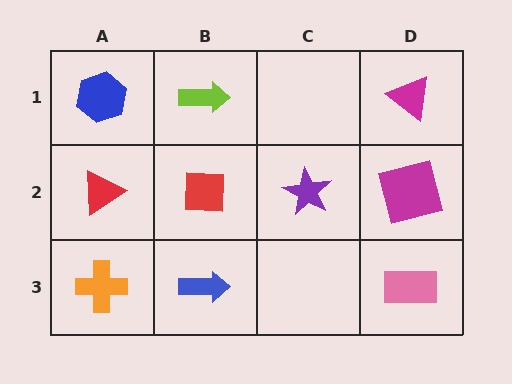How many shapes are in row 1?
3 shapes.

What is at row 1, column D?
A magenta triangle.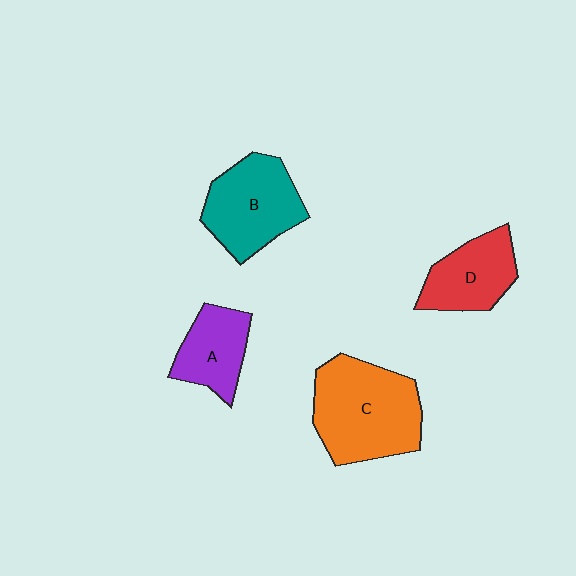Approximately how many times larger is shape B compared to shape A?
Approximately 1.5 times.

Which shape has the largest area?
Shape C (orange).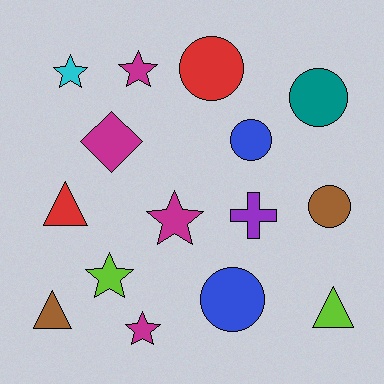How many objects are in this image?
There are 15 objects.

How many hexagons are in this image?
There are no hexagons.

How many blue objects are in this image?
There are 2 blue objects.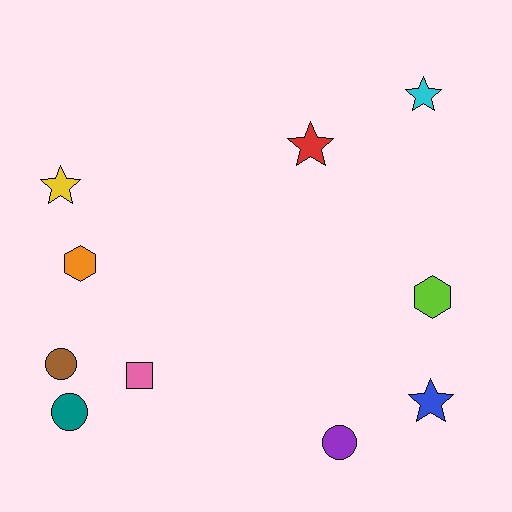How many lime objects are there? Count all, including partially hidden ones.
There is 1 lime object.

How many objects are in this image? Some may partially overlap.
There are 10 objects.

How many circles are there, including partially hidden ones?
There are 3 circles.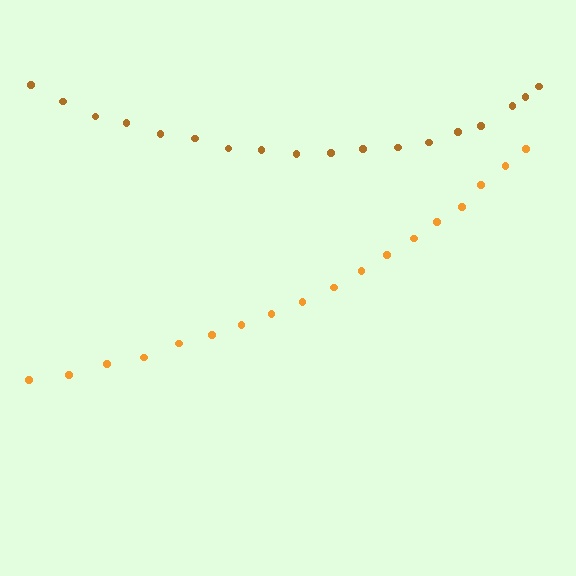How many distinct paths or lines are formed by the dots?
There are 2 distinct paths.